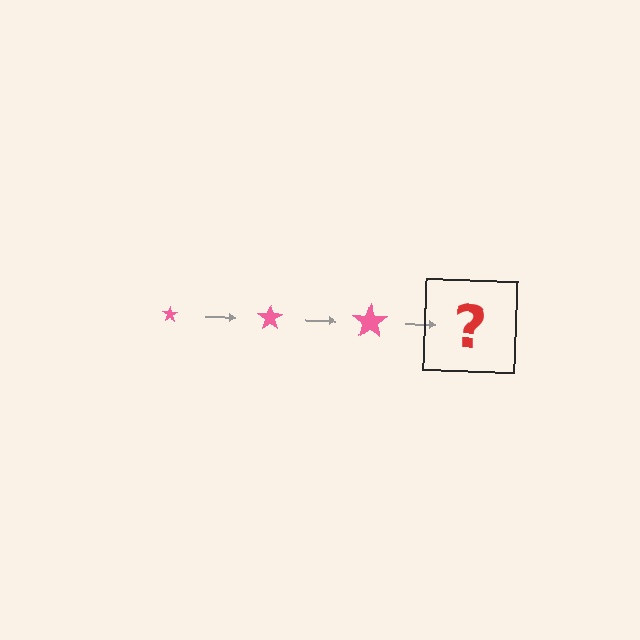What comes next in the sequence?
The next element should be a pink star, larger than the previous one.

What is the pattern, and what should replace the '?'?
The pattern is that the star gets progressively larger each step. The '?' should be a pink star, larger than the previous one.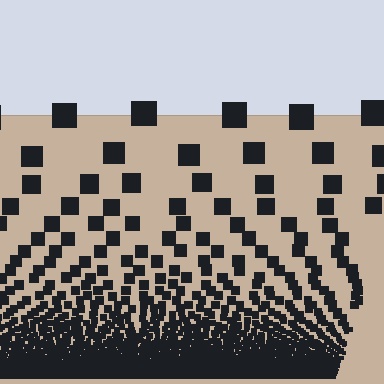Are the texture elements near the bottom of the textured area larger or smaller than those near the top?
Smaller. The gradient is inverted — elements near the bottom are smaller and denser.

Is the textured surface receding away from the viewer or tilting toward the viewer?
The surface appears to tilt toward the viewer. Texture elements get larger and sparser toward the top.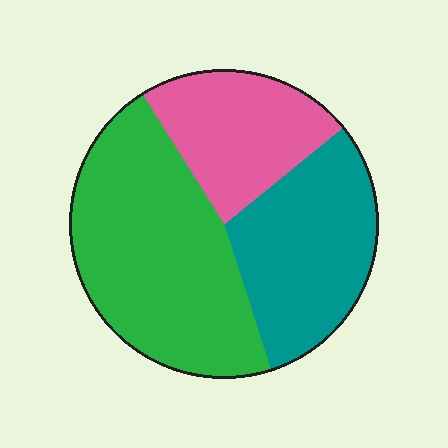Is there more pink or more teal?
Teal.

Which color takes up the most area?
Green, at roughly 45%.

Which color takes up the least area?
Pink, at roughly 25%.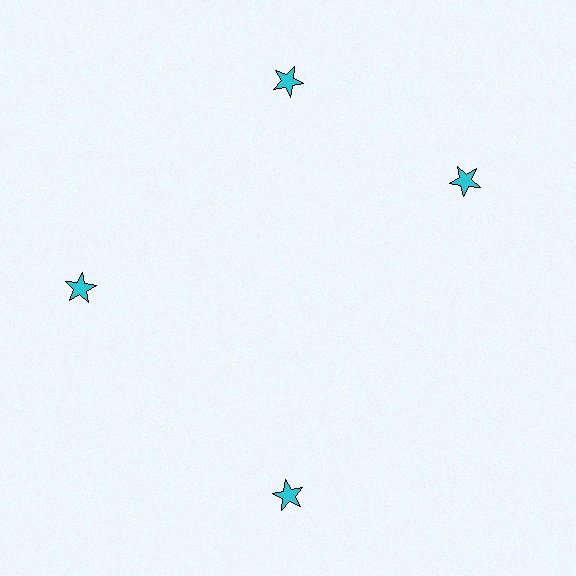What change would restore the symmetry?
The symmetry would be restored by rotating it back into even spacing with its neighbors so that all 4 stars sit at equal angles and equal distance from the center.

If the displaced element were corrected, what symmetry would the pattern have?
It would have 4-fold rotational symmetry — the pattern would map onto itself every 90 degrees.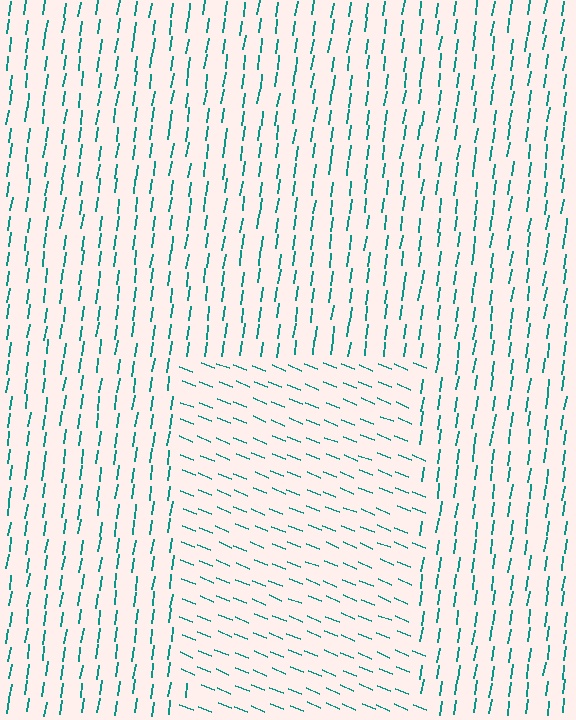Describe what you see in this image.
The image is filled with small teal line segments. A rectangle region in the image has lines oriented differently from the surrounding lines, creating a visible texture boundary.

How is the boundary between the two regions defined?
The boundary is defined purely by a change in line orientation (approximately 76 degrees difference). All lines are the same color and thickness.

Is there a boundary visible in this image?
Yes, there is a texture boundary formed by a change in line orientation.